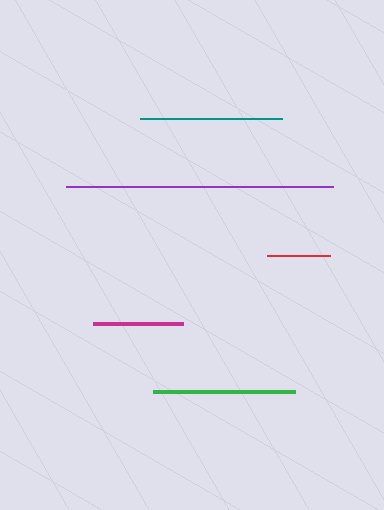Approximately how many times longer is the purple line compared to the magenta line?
The purple line is approximately 3.0 times the length of the magenta line.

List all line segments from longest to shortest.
From longest to shortest: purple, teal, green, magenta, red.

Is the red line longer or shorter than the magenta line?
The magenta line is longer than the red line.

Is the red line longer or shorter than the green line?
The green line is longer than the red line.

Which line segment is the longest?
The purple line is the longest at approximately 267 pixels.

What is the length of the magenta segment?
The magenta segment is approximately 90 pixels long.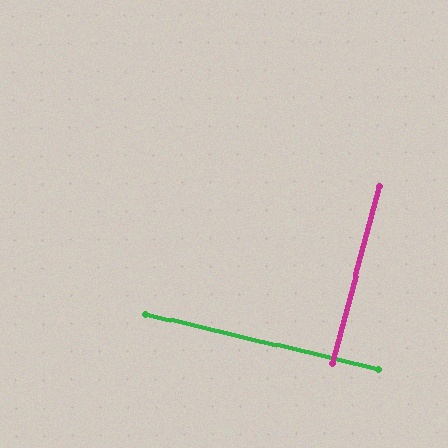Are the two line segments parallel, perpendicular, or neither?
Perpendicular — they meet at approximately 89°.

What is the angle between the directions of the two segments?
Approximately 89 degrees.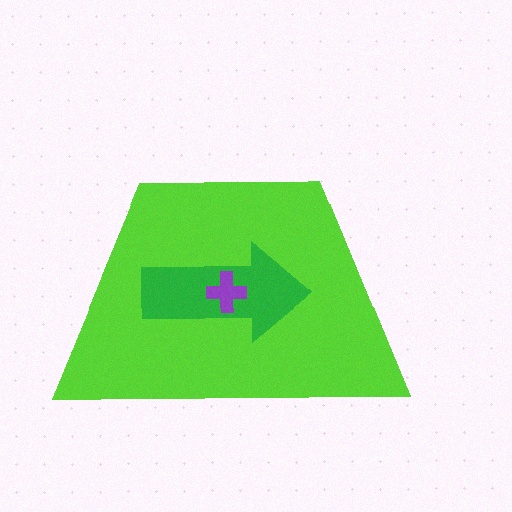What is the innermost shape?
The purple cross.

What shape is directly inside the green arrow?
The purple cross.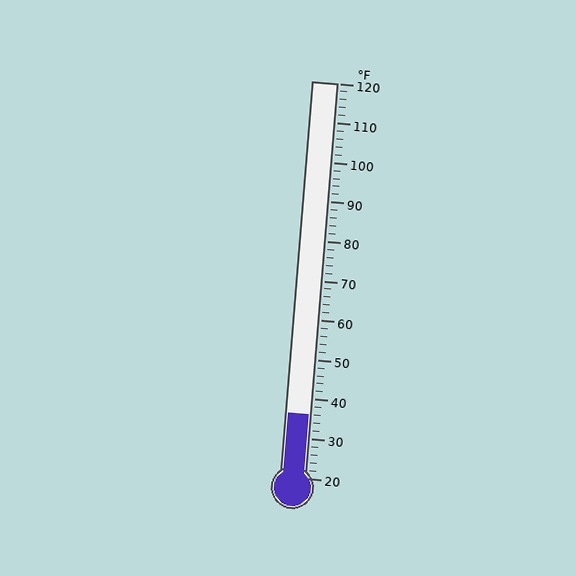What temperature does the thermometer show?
The thermometer shows approximately 36°F.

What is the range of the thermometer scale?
The thermometer scale ranges from 20°F to 120°F.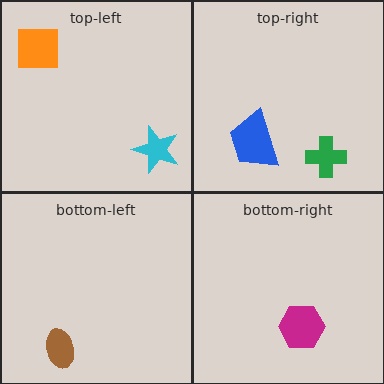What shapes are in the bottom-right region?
The magenta hexagon.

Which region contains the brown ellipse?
The bottom-left region.